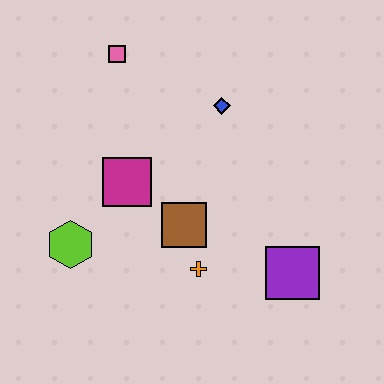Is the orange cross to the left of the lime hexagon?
No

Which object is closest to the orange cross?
The brown square is closest to the orange cross.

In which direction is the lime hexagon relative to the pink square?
The lime hexagon is below the pink square.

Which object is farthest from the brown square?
The pink square is farthest from the brown square.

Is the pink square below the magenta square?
No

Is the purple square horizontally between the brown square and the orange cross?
No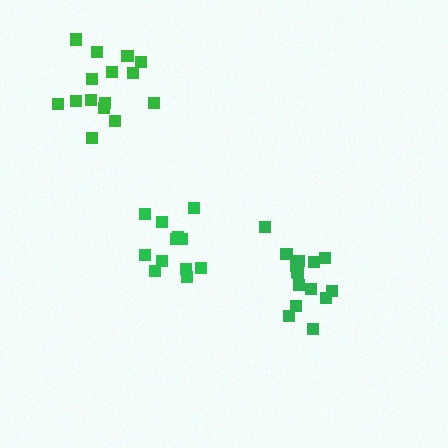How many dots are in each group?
Group 1: 15 dots, Group 2: 12 dots, Group 3: 15 dots (42 total).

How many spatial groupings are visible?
There are 3 spatial groupings.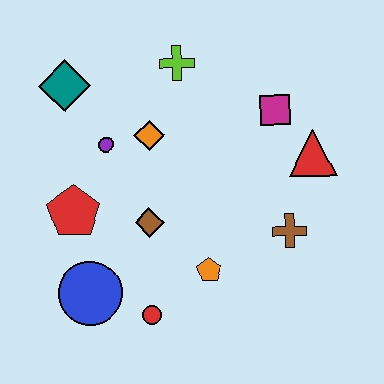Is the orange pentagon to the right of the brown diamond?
Yes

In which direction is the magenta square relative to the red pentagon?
The magenta square is to the right of the red pentagon.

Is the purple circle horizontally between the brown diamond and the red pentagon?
Yes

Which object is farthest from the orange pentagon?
The teal diamond is farthest from the orange pentagon.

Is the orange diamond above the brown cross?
Yes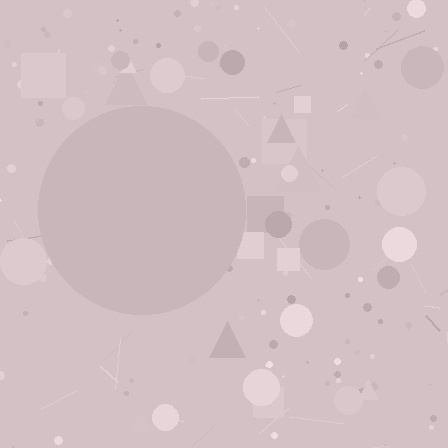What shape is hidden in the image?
A circle is hidden in the image.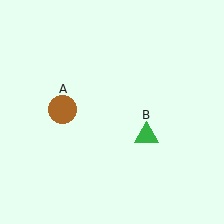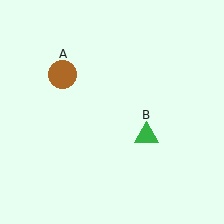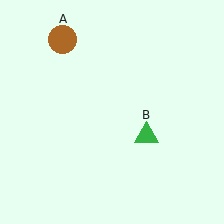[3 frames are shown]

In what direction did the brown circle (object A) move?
The brown circle (object A) moved up.